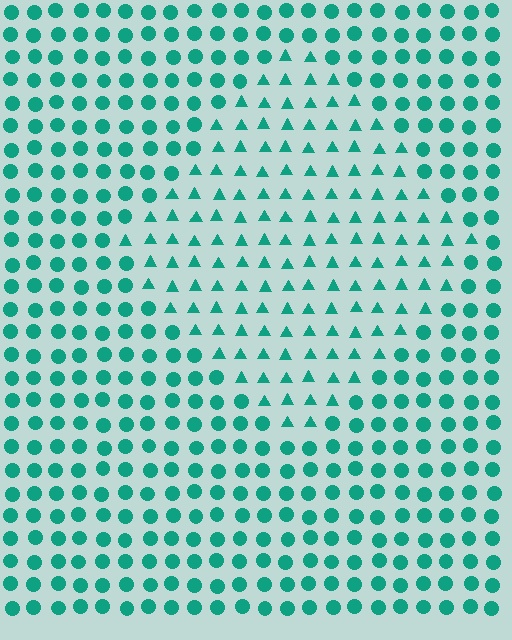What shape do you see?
I see a diamond.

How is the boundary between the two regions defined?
The boundary is defined by a change in element shape: triangles inside vs. circles outside. All elements share the same color and spacing.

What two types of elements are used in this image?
The image uses triangles inside the diamond region and circles outside it.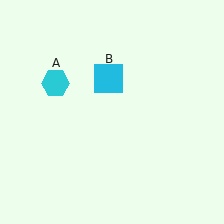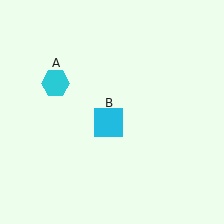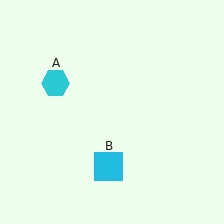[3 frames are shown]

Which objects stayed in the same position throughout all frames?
Cyan hexagon (object A) remained stationary.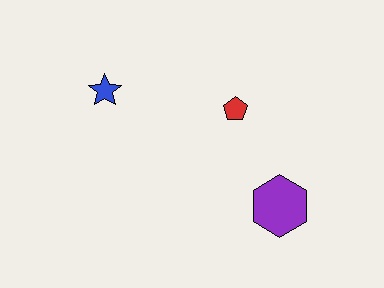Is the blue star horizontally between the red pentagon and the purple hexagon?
No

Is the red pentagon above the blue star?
No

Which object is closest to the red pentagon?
The purple hexagon is closest to the red pentagon.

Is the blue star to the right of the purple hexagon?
No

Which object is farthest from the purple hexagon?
The blue star is farthest from the purple hexagon.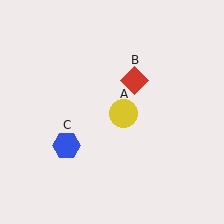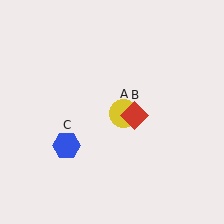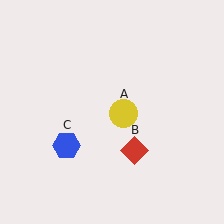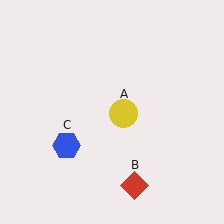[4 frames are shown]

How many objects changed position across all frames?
1 object changed position: red diamond (object B).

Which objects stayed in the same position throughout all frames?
Yellow circle (object A) and blue hexagon (object C) remained stationary.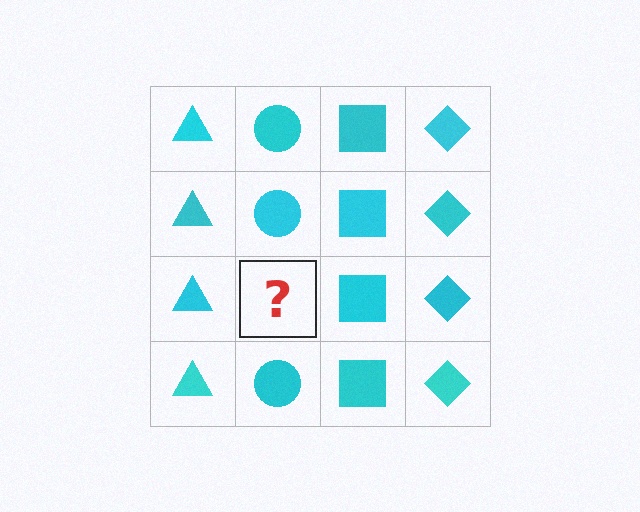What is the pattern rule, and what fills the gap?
The rule is that each column has a consistent shape. The gap should be filled with a cyan circle.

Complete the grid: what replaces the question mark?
The question mark should be replaced with a cyan circle.